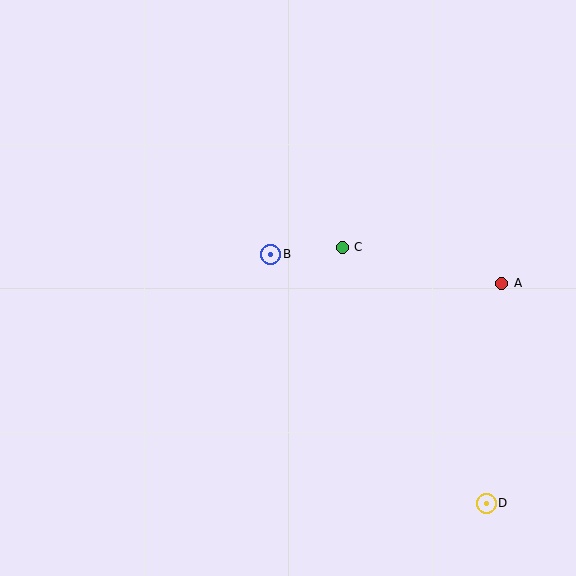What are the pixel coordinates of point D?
Point D is at (486, 503).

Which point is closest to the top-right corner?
Point A is closest to the top-right corner.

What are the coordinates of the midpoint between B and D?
The midpoint between B and D is at (378, 379).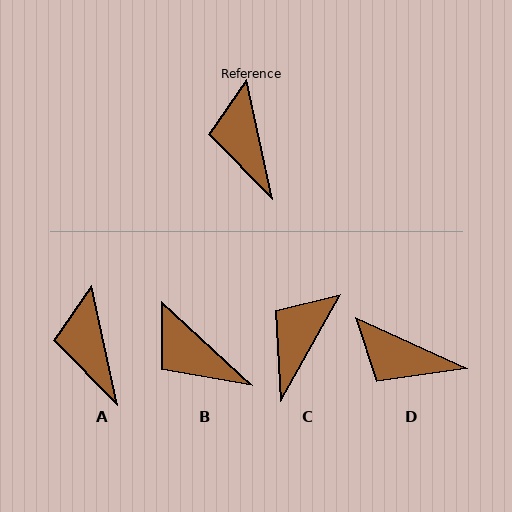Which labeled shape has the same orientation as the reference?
A.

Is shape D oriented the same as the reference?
No, it is off by about 54 degrees.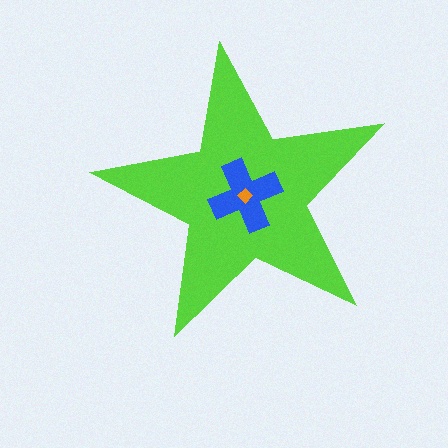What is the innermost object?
The orange diamond.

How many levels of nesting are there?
3.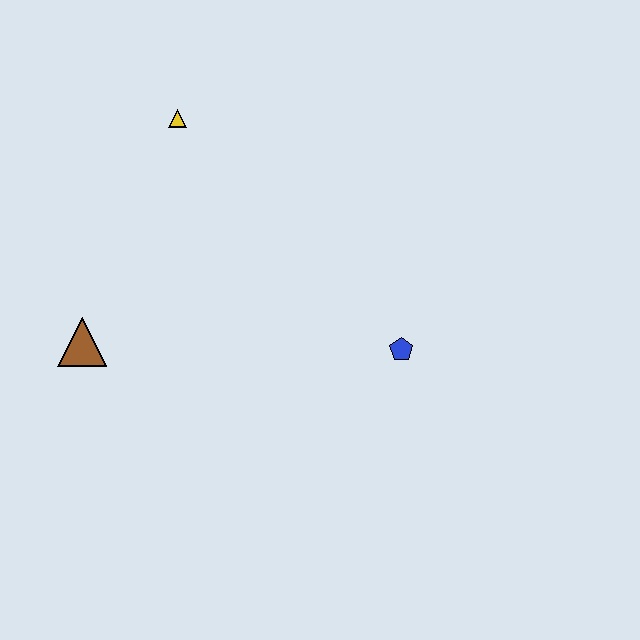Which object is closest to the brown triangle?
The yellow triangle is closest to the brown triangle.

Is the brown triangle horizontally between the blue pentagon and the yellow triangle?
No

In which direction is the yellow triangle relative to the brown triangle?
The yellow triangle is above the brown triangle.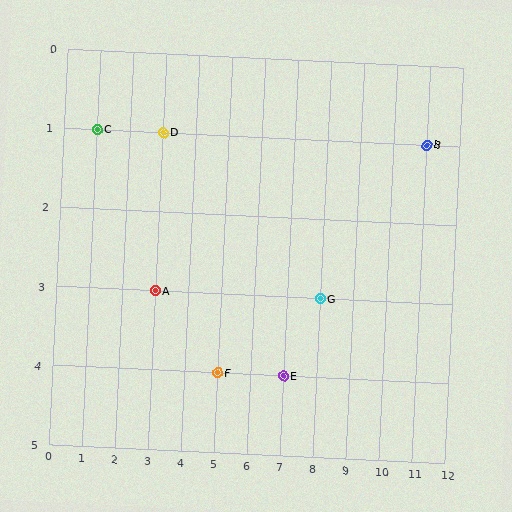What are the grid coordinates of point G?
Point G is at grid coordinates (8, 3).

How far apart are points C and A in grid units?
Points C and A are 2 columns and 2 rows apart (about 2.8 grid units diagonally).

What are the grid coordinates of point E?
Point E is at grid coordinates (7, 4).